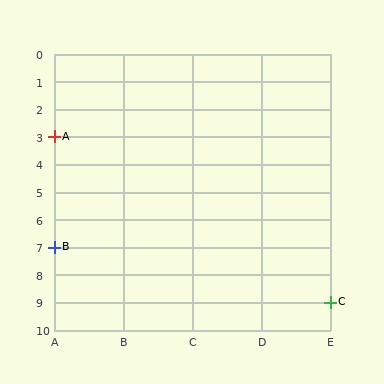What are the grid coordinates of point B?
Point B is at grid coordinates (A, 7).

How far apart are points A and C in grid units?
Points A and C are 4 columns and 6 rows apart (about 7.2 grid units diagonally).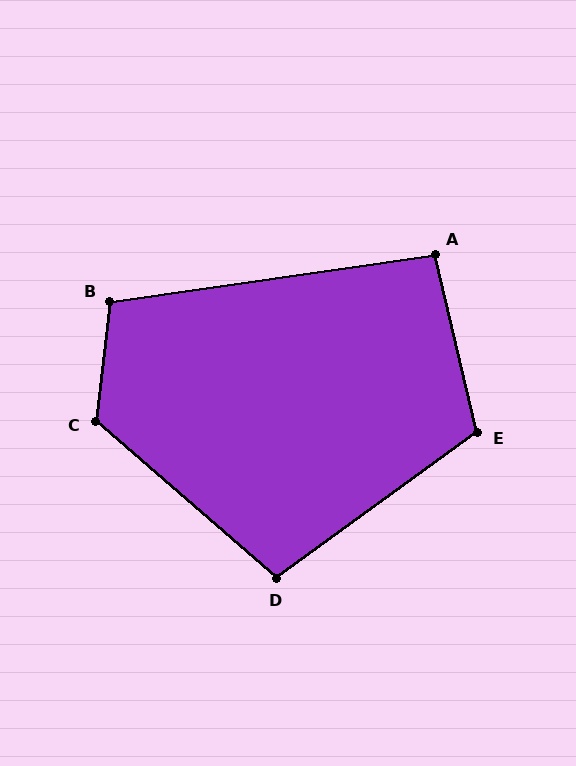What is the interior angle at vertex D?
Approximately 103 degrees (obtuse).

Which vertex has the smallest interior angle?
A, at approximately 95 degrees.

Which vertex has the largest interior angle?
C, at approximately 124 degrees.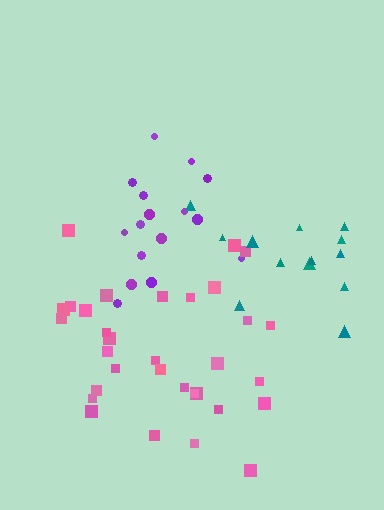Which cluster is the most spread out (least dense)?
Teal.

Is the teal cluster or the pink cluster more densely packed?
Pink.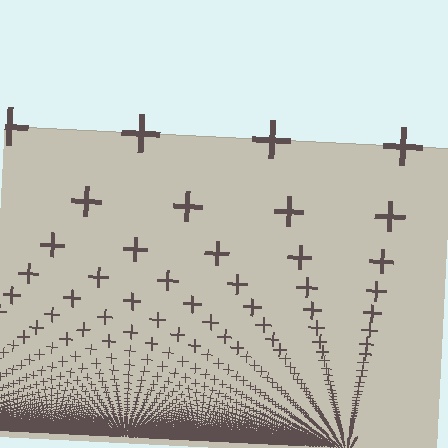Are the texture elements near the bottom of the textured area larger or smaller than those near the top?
Smaller. The gradient is inverted — elements near the bottom are smaller and denser.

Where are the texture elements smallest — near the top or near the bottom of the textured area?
Near the bottom.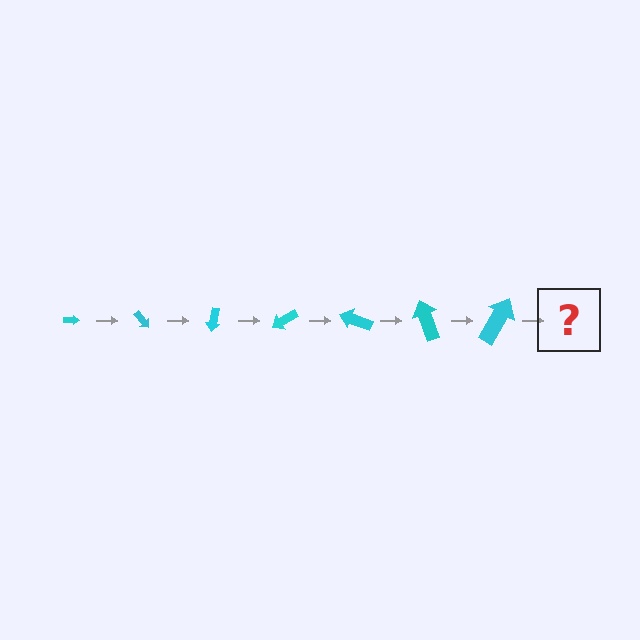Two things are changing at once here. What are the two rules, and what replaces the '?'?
The two rules are that the arrow grows larger each step and it rotates 50 degrees each step. The '?' should be an arrow, larger than the previous one and rotated 350 degrees from the start.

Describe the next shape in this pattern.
It should be an arrow, larger than the previous one and rotated 350 degrees from the start.